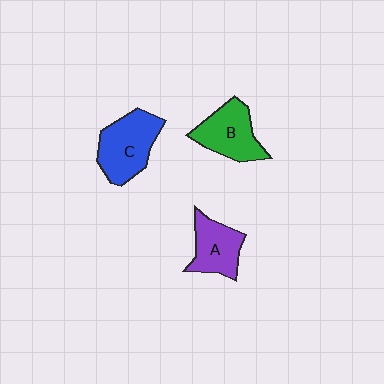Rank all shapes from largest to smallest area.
From largest to smallest: C (blue), B (green), A (purple).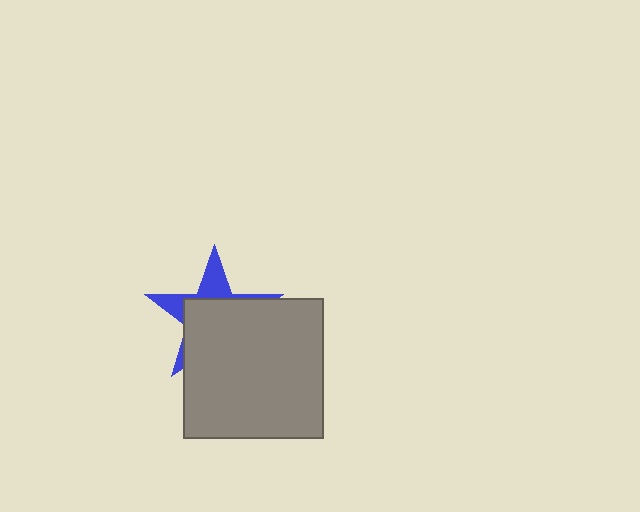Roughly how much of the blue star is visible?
A small part of it is visible (roughly 33%).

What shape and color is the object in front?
The object in front is a gray square.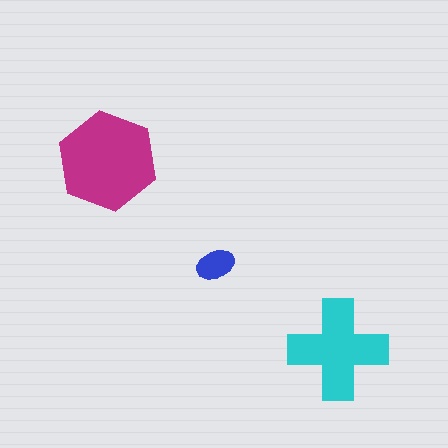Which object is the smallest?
The blue ellipse.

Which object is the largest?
The magenta hexagon.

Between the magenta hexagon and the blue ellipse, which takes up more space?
The magenta hexagon.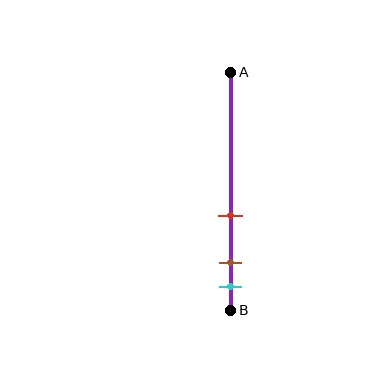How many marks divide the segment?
There are 3 marks dividing the segment.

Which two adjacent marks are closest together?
The brown and cyan marks are the closest adjacent pair.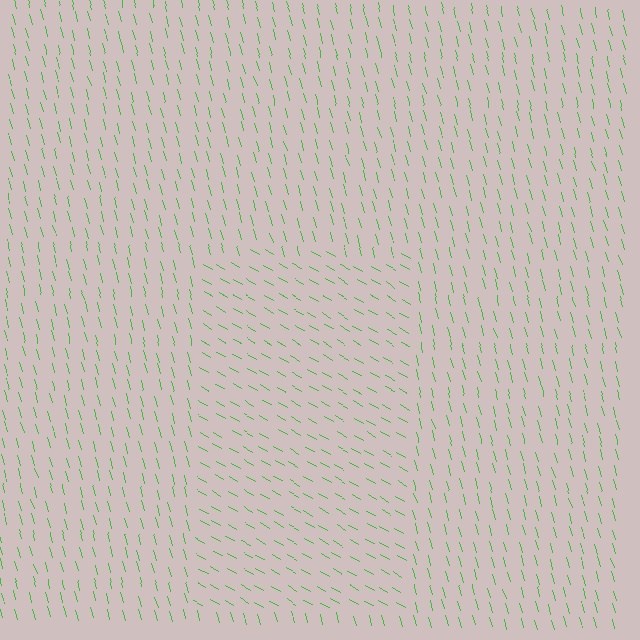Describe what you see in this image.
The image is filled with small green line segments. A rectangle region in the image has lines oriented differently from the surrounding lines, creating a visible texture boundary.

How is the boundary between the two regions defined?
The boundary is defined purely by a change in line orientation (approximately 45 degrees difference). All lines are the same color and thickness.